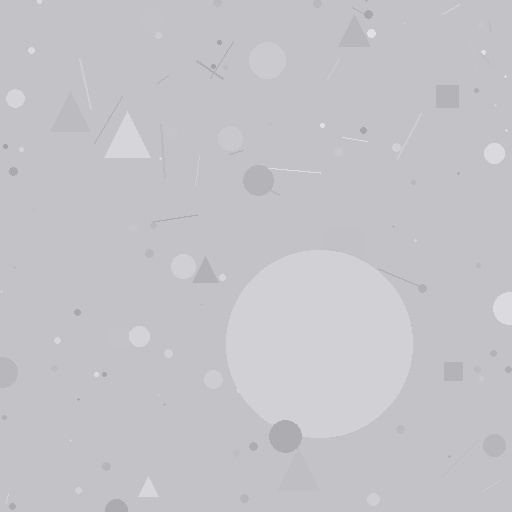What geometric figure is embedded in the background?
A circle is embedded in the background.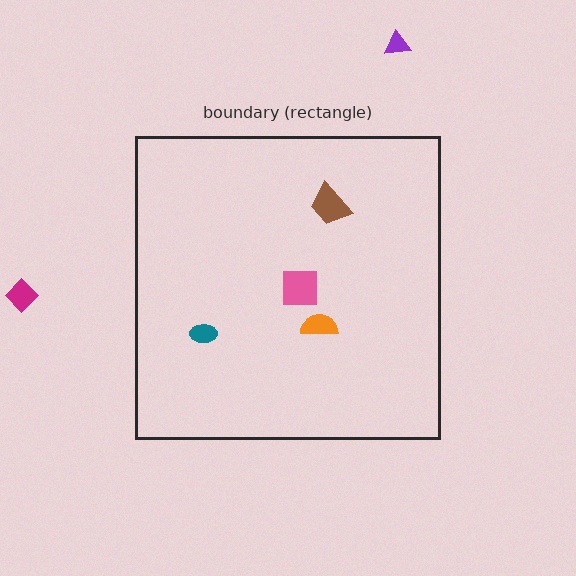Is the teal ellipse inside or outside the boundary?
Inside.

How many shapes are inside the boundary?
4 inside, 2 outside.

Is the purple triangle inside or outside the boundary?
Outside.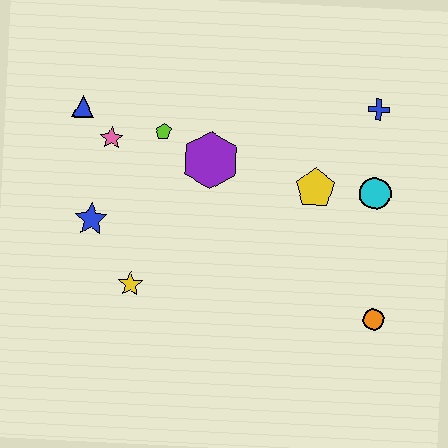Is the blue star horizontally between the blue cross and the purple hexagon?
No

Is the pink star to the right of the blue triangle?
Yes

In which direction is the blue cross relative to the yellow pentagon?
The blue cross is above the yellow pentagon.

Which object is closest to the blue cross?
The cyan circle is closest to the blue cross.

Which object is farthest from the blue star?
The blue cross is farthest from the blue star.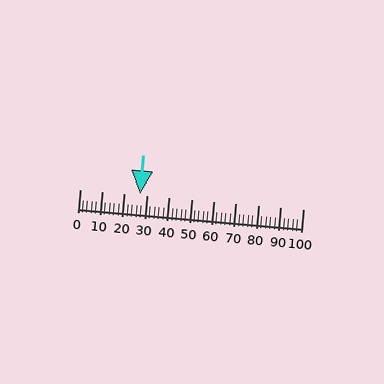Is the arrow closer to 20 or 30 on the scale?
The arrow is closer to 30.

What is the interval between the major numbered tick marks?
The major tick marks are spaced 10 units apart.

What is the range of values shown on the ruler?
The ruler shows values from 0 to 100.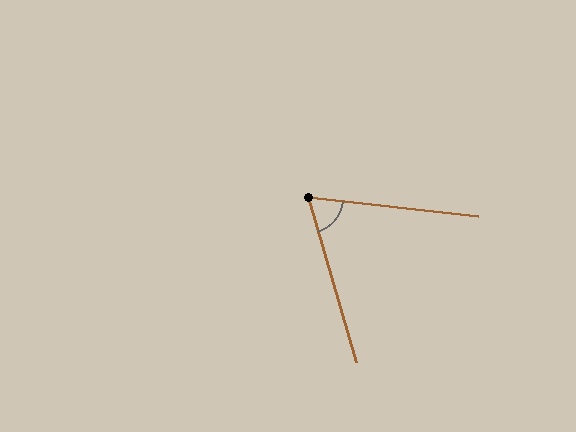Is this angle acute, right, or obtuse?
It is acute.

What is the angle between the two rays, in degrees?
Approximately 67 degrees.